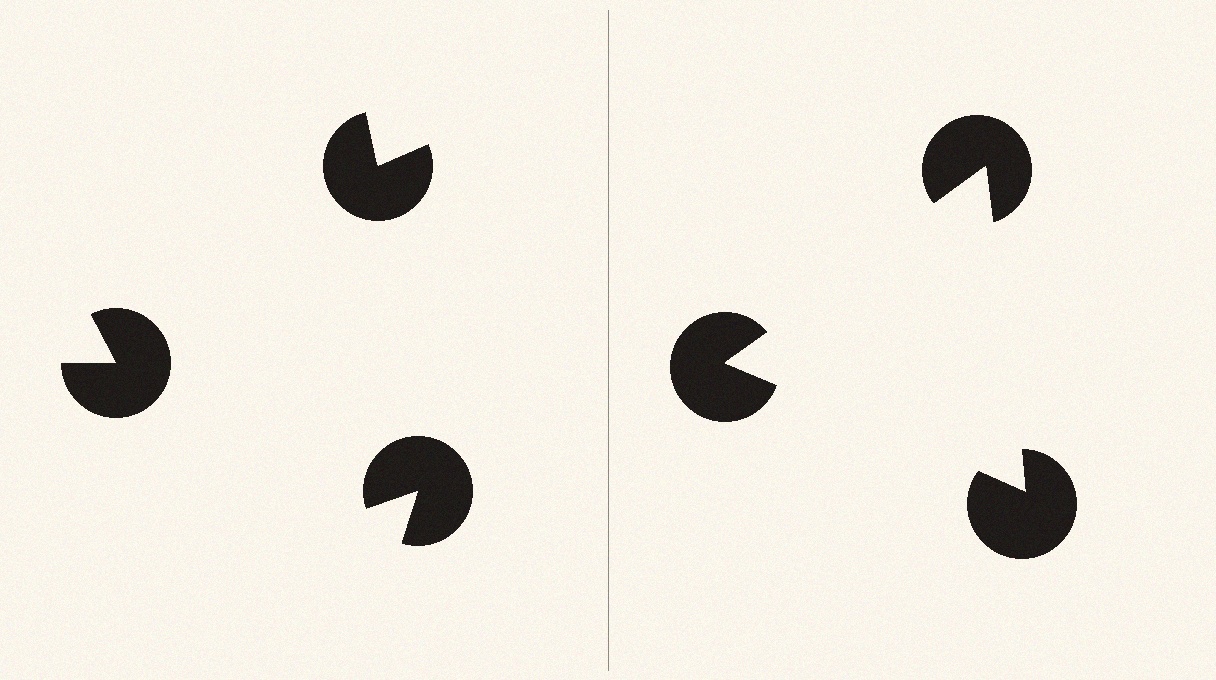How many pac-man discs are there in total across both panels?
6 — 3 on each side.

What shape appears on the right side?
An illusory triangle.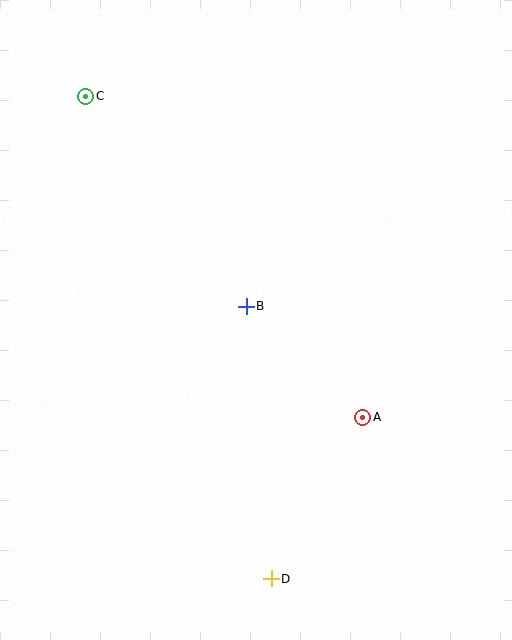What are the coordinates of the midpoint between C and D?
The midpoint between C and D is at (178, 338).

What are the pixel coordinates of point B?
Point B is at (246, 306).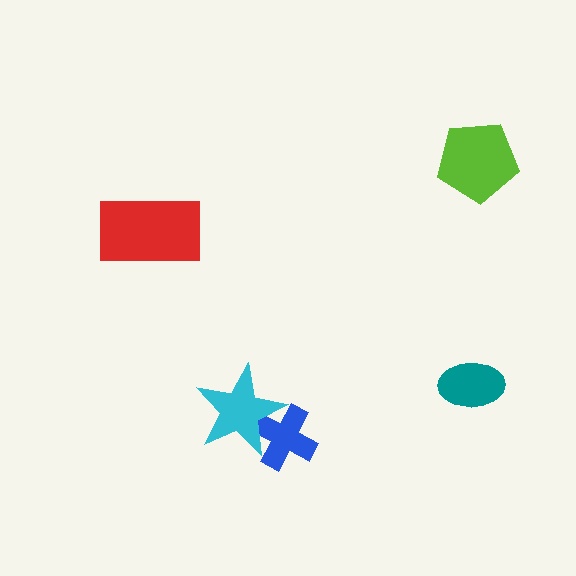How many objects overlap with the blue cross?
1 object overlaps with the blue cross.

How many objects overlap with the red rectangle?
0 objects overlap with the red rectangle.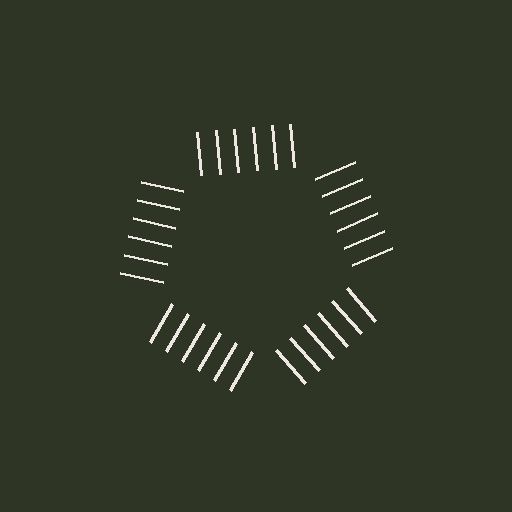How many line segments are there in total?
30 — 6 along each of the 5 edges.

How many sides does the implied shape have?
5 sides — the line-ends trace a pentagon.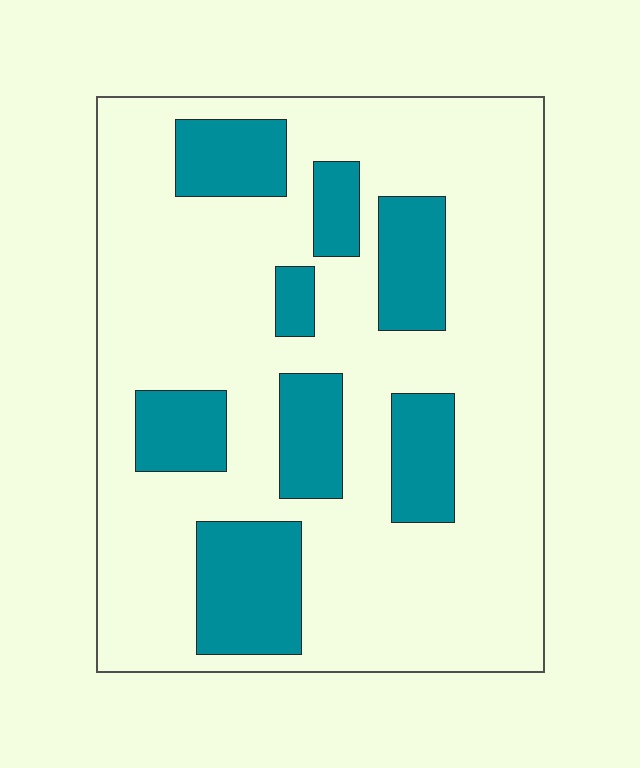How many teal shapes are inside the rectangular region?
8.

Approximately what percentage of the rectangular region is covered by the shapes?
Approximately 25%.